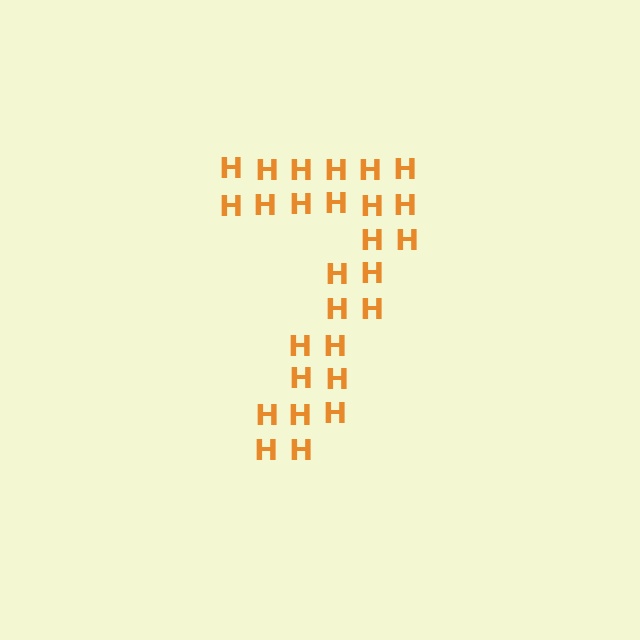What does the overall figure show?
The overall figure shows the digit 7.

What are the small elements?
The small elements are letter H's.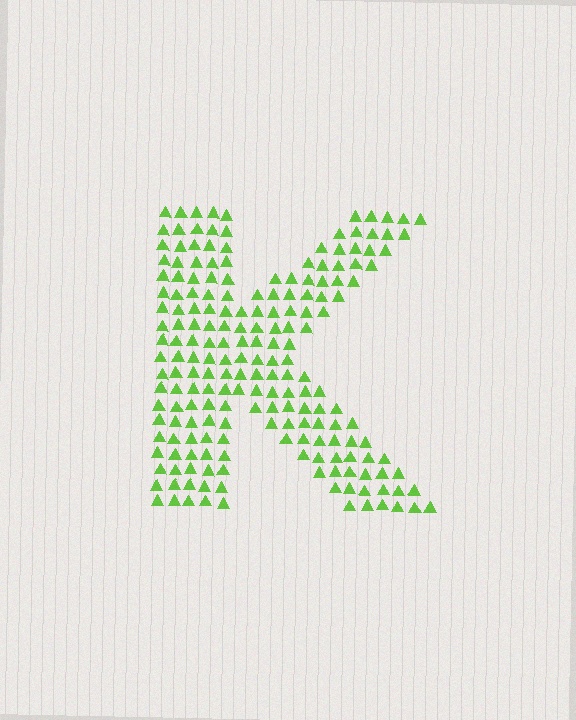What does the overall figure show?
The overall figure shows the letter K.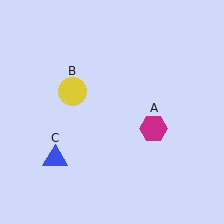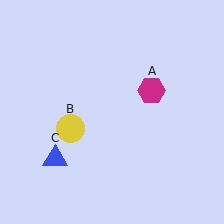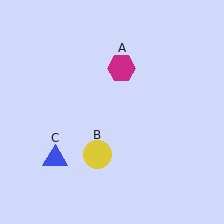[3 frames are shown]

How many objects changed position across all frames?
2 objects changed position: magenta hexagon (object A), yellow circle (object B).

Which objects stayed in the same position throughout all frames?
Blue triangle (object C) remained stationary.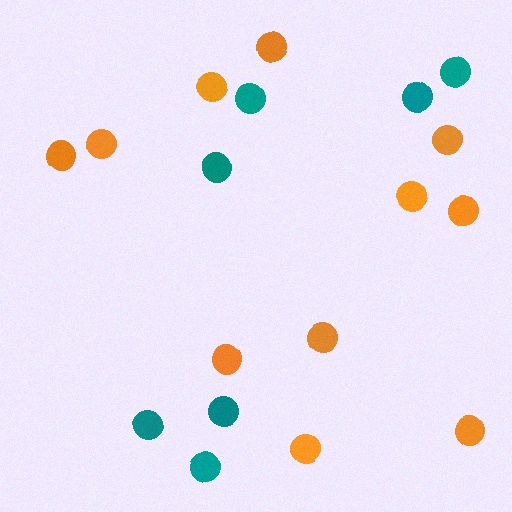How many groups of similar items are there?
There are 2 groups: one group of teal circles (7) and one group of orange circles (11).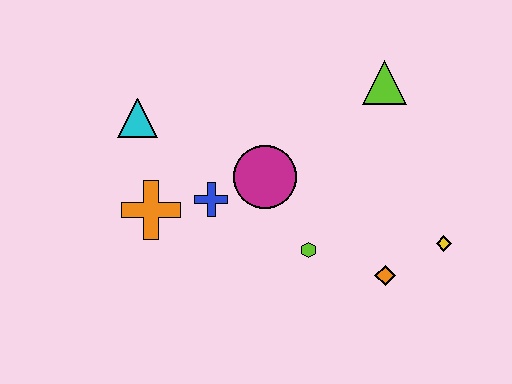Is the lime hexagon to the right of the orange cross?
Yes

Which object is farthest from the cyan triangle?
The yellow diamond is farthest from the cyan triangle.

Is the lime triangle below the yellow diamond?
No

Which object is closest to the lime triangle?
The magenta circle is closest to the lime triangle.